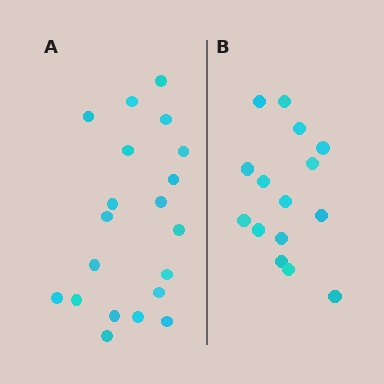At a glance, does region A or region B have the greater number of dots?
Region A (the left region) has more dots.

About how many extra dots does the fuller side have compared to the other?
Region A has about 5 more dots than region B.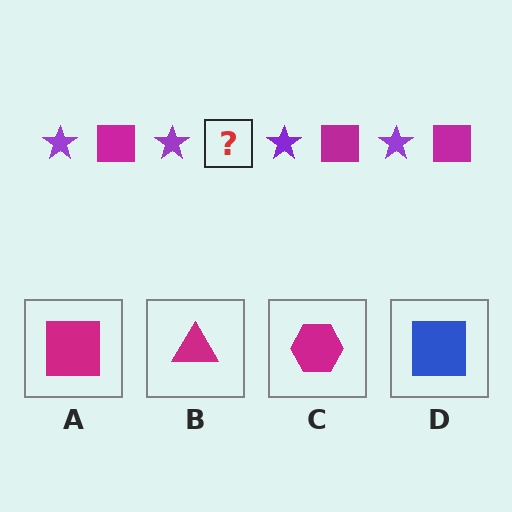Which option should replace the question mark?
Option A.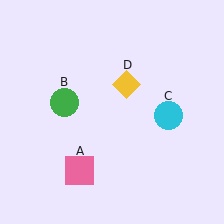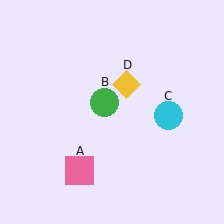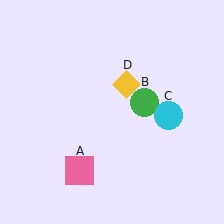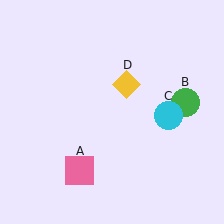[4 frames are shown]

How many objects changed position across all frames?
1 object changed position: green circle (object B).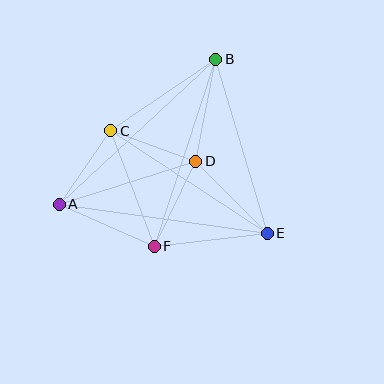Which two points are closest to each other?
Points A and C are closest to each other.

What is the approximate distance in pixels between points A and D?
The distance between A and D is approximately 143 pixels.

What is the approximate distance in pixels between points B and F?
The distance between B and F is approximately 197 pixels.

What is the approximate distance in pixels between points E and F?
The distance between E and F is approximately 114 pixels.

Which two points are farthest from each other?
Points A and B are farthest from each other.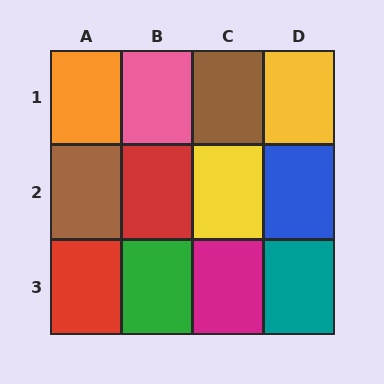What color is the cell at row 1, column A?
Orange.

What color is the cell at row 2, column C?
Yellow.